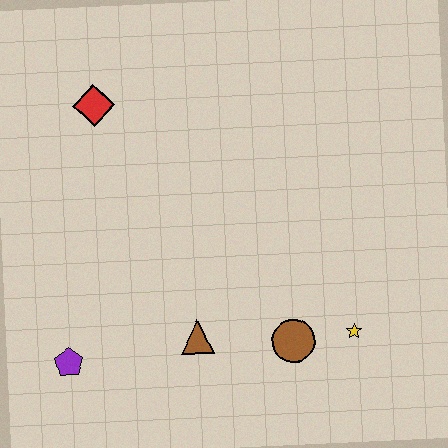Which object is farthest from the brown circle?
The red diamond is farthest from the brown circle.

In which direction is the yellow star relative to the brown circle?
The yellow star is to the right of the brown circle.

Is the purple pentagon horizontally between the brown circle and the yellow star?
No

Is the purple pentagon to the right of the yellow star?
No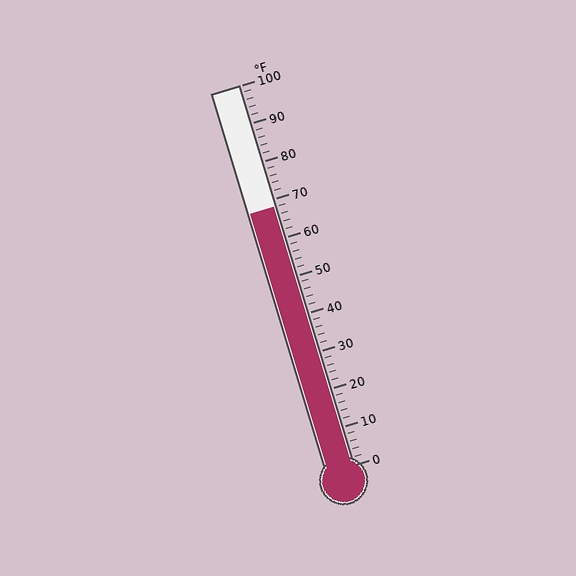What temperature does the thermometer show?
The thermometer shows approximately 68°F.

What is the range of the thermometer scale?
The thermometer scale ranges from 0°F to 100°F.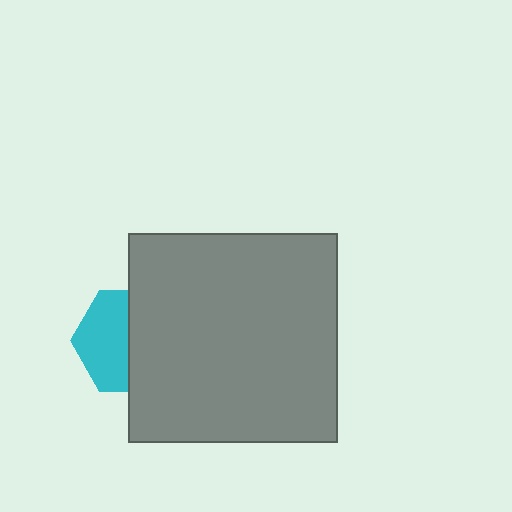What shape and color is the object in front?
The object in front is a gray square.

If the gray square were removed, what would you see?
You would see the complete cyan hexagon.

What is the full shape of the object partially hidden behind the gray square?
The partially hidden object is a cyan hexagon.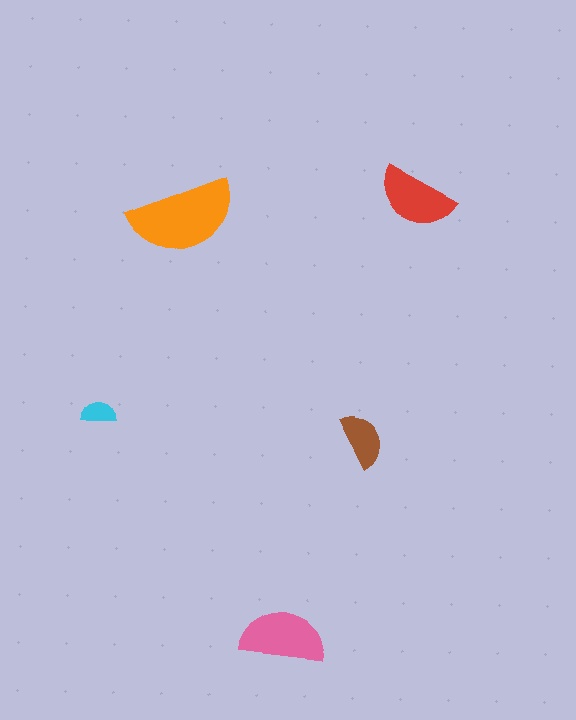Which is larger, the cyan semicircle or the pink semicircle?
The pink one.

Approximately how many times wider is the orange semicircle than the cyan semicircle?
About 3 times wider.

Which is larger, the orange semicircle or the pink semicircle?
The orange one.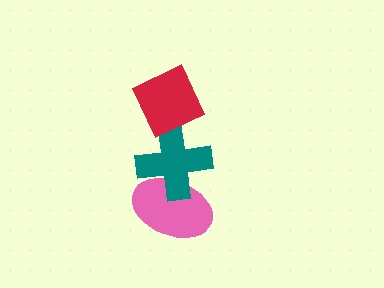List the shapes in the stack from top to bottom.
From top to bottom: the red diamond, the teal cross, the pink ellipse.